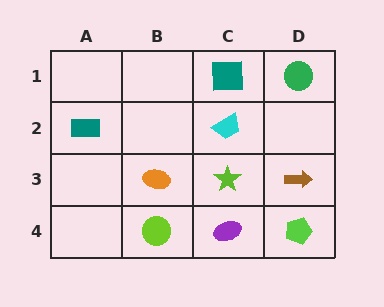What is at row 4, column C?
A purple ellipse.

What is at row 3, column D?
A brown arrow.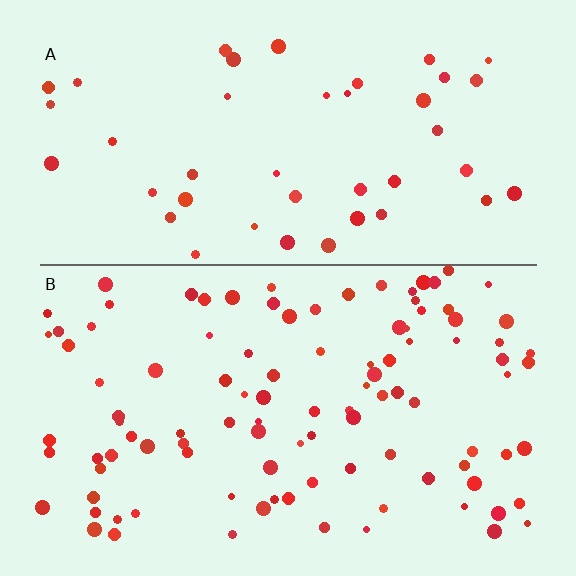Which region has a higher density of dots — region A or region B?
B (the bottom).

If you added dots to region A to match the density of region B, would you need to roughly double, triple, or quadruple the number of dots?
Approximately double.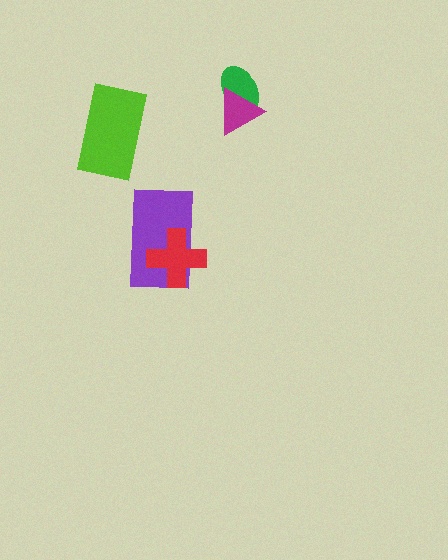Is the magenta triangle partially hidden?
No, no other shape covers it.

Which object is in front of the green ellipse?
The magenta triangle is in front of the green ellipse.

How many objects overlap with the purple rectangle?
1 object overlaps with the purple rectangle.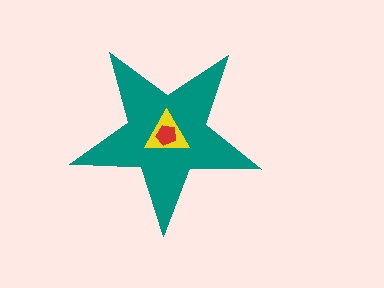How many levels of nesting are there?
3.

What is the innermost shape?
The red pentagon.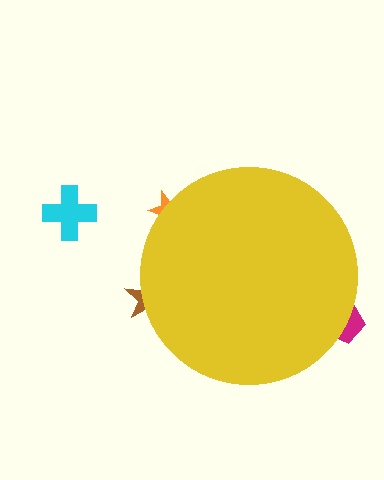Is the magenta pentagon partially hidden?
Yes, the magenta pentagon is partially hidden behind the yellow circle.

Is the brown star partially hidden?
Yes, the brown star is partially hidden behind the yellow circle.